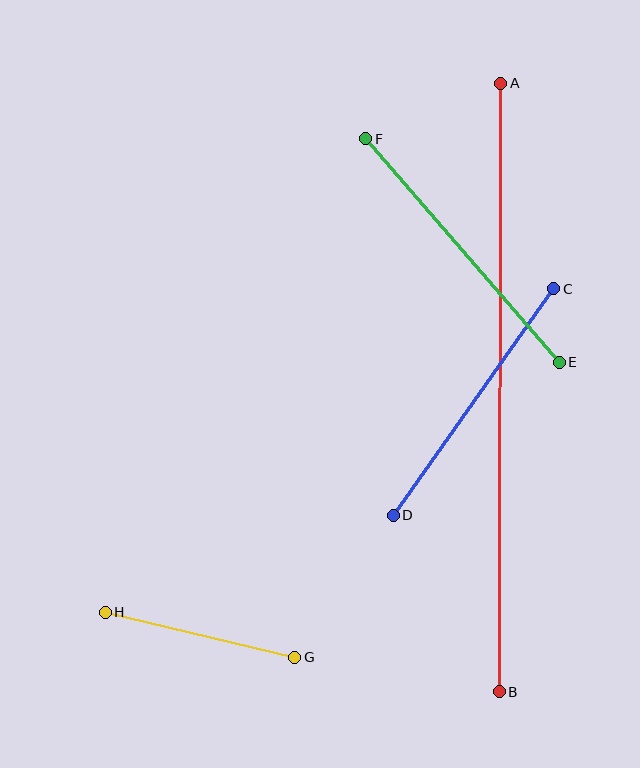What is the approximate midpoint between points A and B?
The midpoint is at approximately (500, 387) pixels.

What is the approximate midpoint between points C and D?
The midpoint is at approximately (473, 402) pixels.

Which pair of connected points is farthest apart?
Points A and B are farthest apart.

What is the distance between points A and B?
The distance is approximately 609 pixels.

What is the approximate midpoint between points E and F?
The midpoint is at approximately (462, 250) pixels.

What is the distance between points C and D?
The distance is approximately 278 pixels.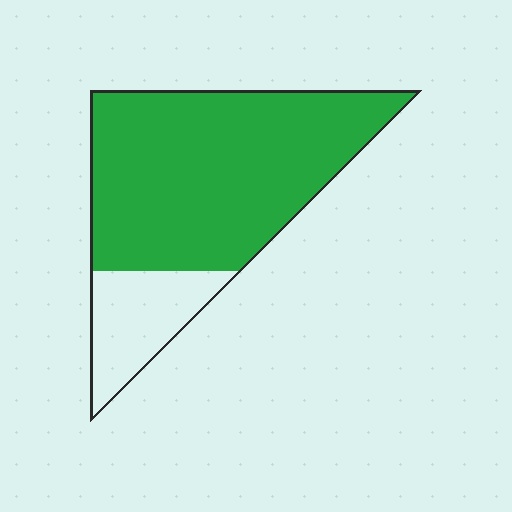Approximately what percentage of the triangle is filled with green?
Approximately 80%.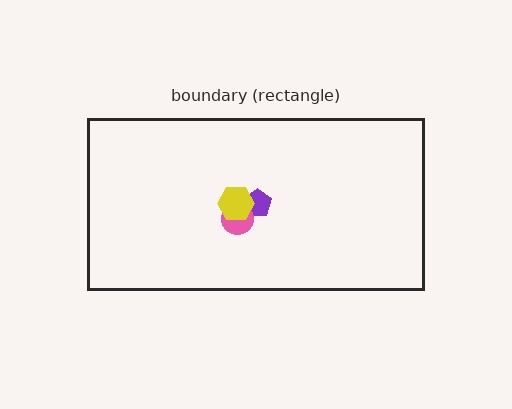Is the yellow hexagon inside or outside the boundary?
Inside.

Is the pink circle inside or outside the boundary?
Inside.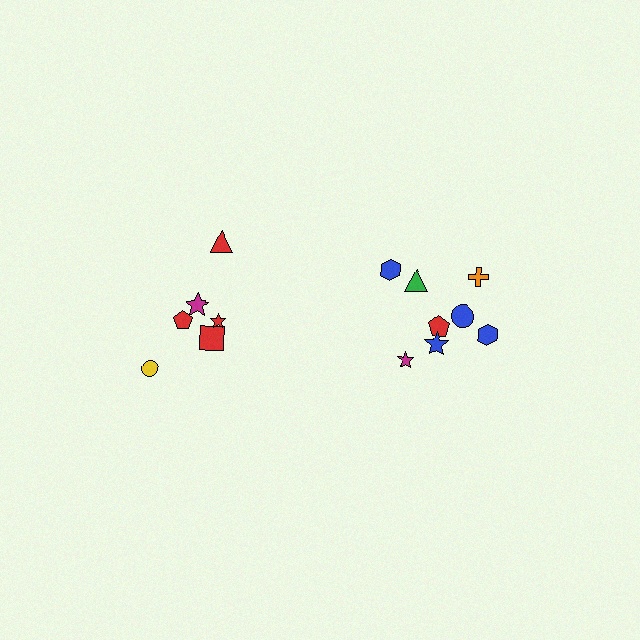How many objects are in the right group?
There are 8 objects.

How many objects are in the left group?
There are 6 objects.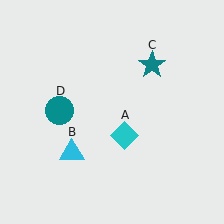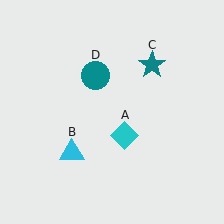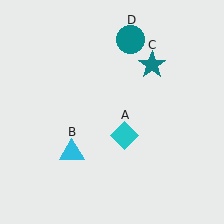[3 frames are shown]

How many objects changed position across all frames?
1 object changed position: teal circle (object D).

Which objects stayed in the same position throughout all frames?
Cyan diamond (object A) and cyan triangle (object B) and teal star (object C) remained stationary.